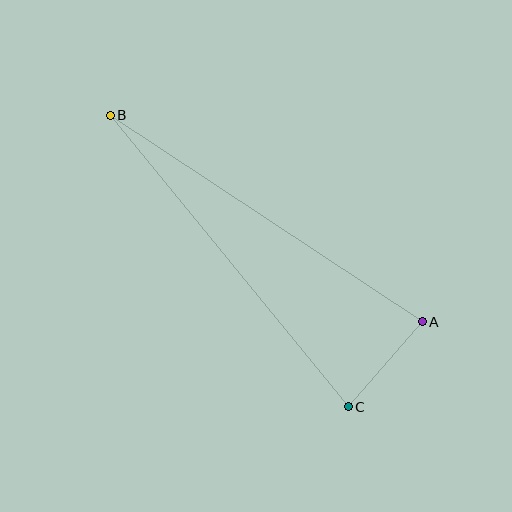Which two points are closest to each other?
Points A and C are closest to each other.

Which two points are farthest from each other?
Points B and C are farthest from each other.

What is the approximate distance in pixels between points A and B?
The distance between A and B is approximately 374 pixels.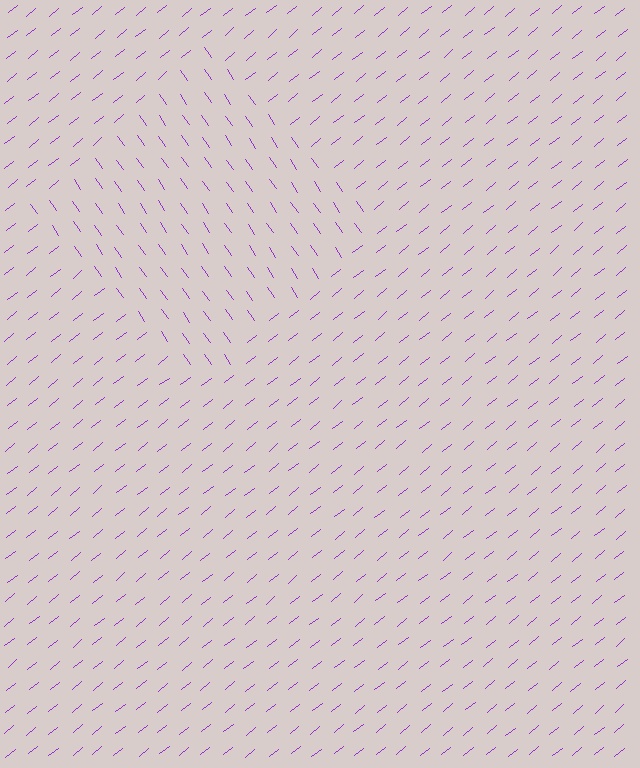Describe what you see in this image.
The image is filled with small purple line segments. A diamond region in the image has lines oriented differently from the surrounding lines, creating a visible texture boundary.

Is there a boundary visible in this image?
Yes, there is a texture boundary formed by a change in line orientation.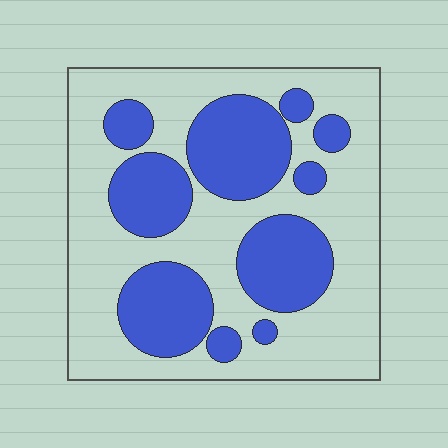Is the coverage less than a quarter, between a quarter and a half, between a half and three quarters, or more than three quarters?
Between a quarter and a half.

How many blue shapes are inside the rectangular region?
10.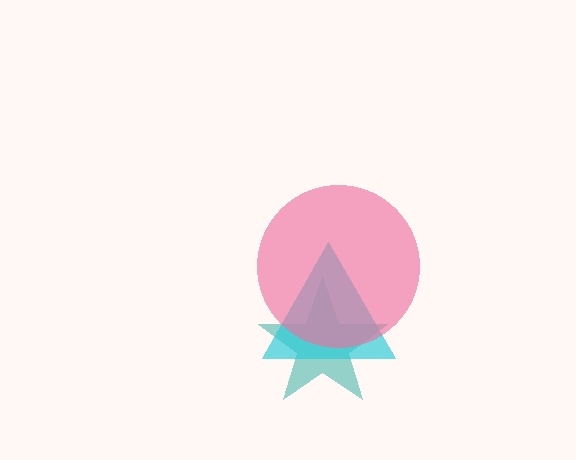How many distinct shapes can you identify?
There are 3 distinct shapes: a teal star, a cyan triangle, a pink circle.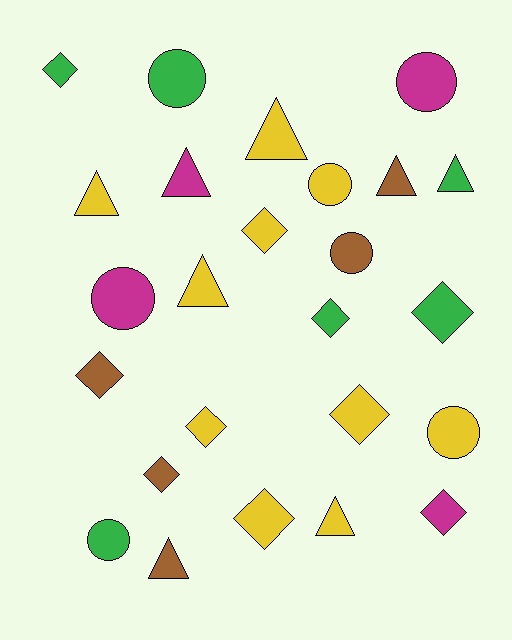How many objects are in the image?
There are 25 objects.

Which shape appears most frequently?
Diamond, with 10 objects.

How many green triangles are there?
There is 1 green triangle.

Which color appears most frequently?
Yellow, with 10 objects.